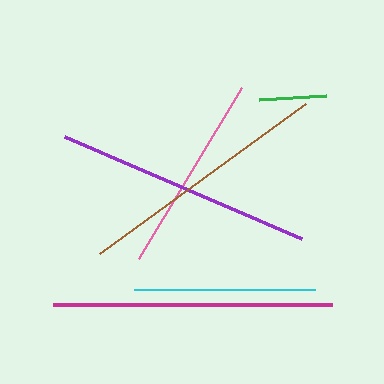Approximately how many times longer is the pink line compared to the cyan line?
The pink line is approximately 1.1 times the length of the cyan line.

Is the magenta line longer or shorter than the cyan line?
The magenta line is longer than the cyan line.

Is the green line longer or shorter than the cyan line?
The cyan line is longer than the green line.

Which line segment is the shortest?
The green line is the shortest at approximately 67 pixels.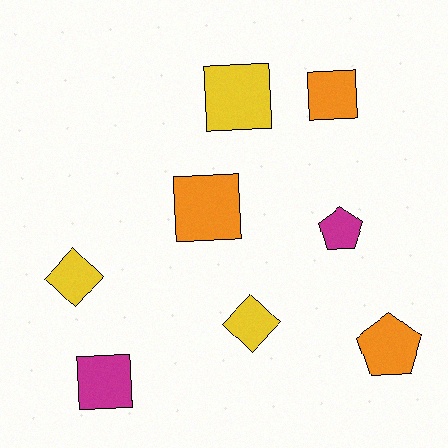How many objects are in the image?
There are 8 objects.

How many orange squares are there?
There are 2 orange squares.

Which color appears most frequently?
Orange, with 3 objects.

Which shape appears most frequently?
Square, with 4 objects.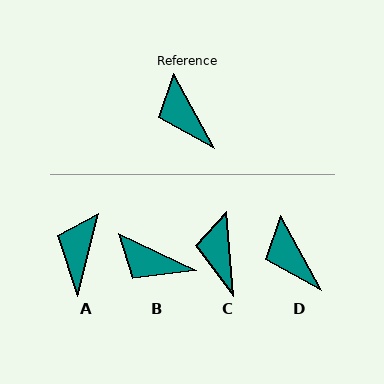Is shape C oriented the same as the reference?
No, it is off by about 24 degrees.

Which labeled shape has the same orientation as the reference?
D.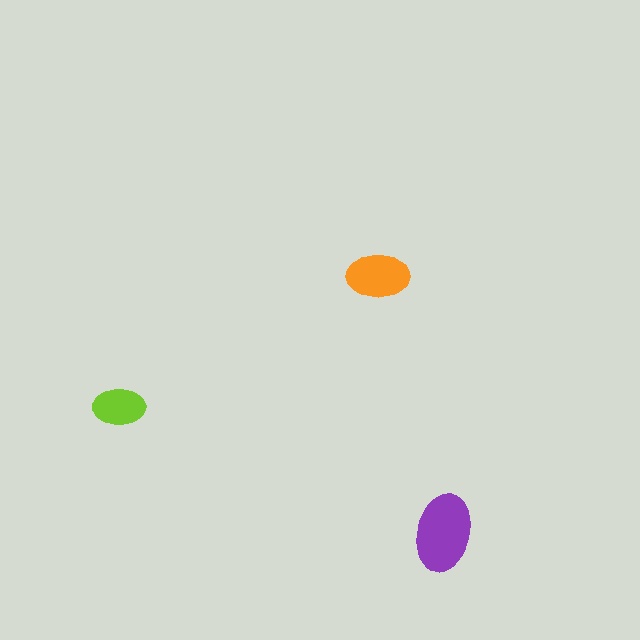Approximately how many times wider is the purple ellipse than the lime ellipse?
About 1.5 times wider.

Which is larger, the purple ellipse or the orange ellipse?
The purple one.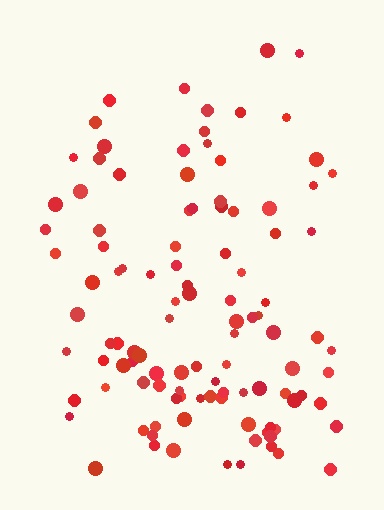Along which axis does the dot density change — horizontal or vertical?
Vertical.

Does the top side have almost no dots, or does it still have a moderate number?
Still a moderate number, just noticeably fewer than the bottom.